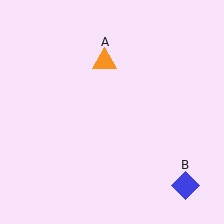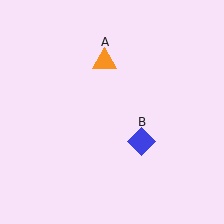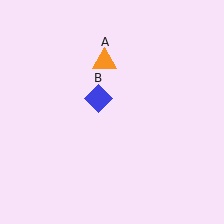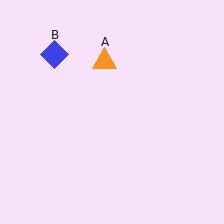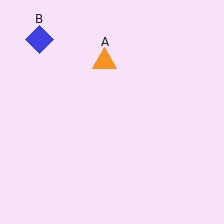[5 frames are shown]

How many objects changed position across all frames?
1 object changed position: blue diamond (object B).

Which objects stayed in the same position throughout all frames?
Orange triangle (object A) remained stationary.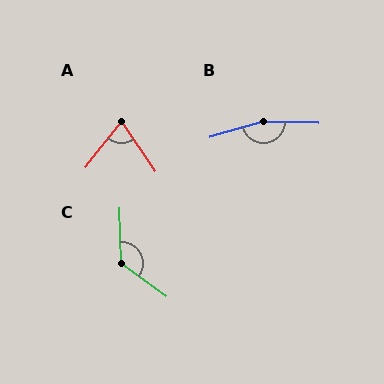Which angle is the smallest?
A, at approximately 73 degrees.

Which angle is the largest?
B, at approximately 162 degrees.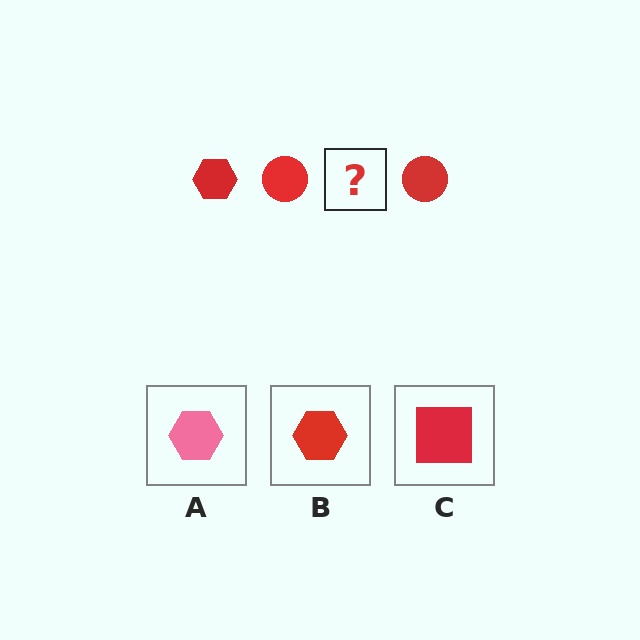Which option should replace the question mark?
Option B.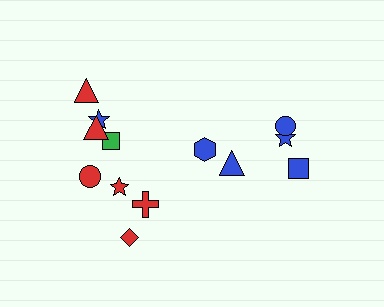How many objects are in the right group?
There are 5 objects.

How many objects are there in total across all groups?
There are 13 objects.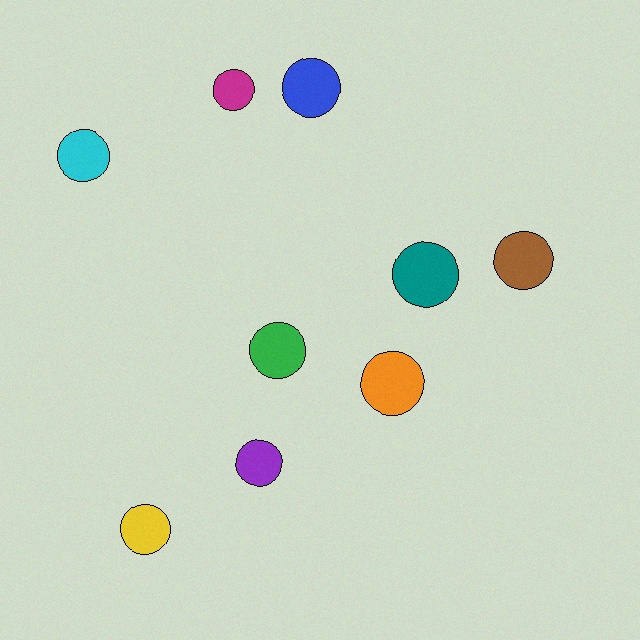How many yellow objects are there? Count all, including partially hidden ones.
There is 1 yellow object.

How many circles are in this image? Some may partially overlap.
There are 9 circles.